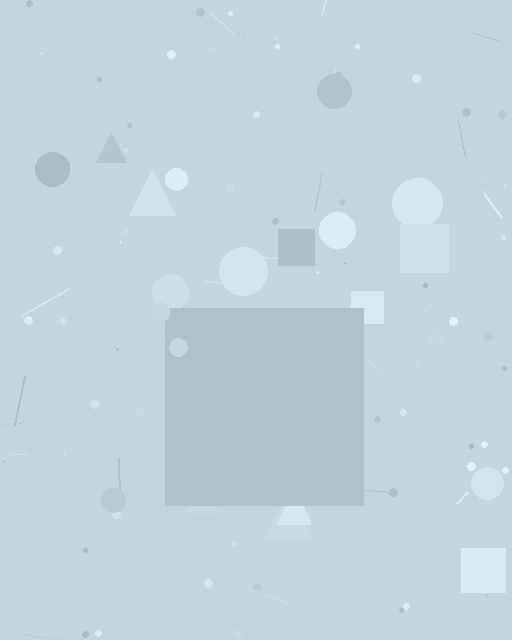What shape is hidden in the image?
A square is hidden in the image.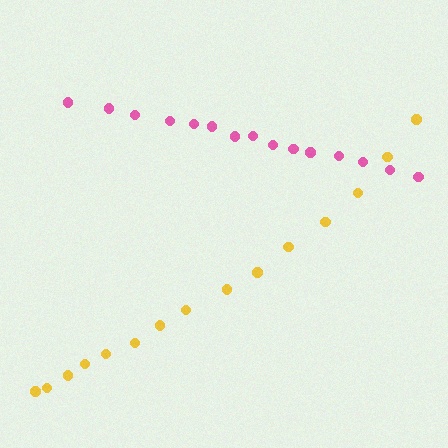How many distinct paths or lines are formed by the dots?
There are 2 distinct paths.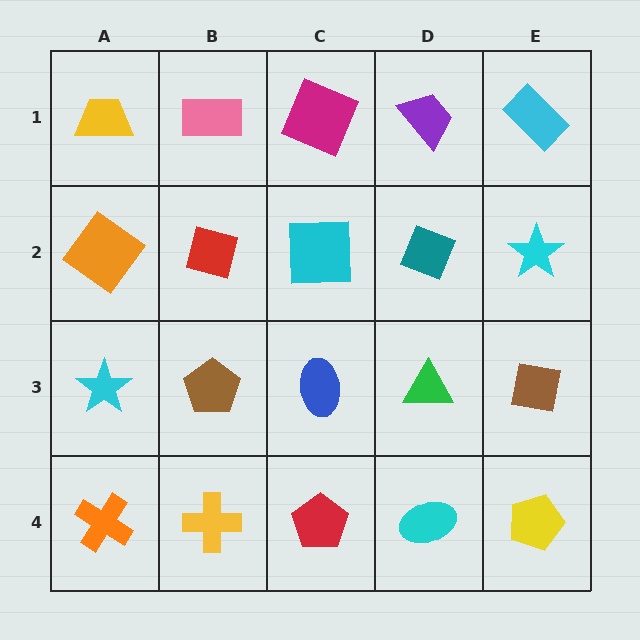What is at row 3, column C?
A blue ellipse.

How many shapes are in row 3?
5 shapes.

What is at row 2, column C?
A cyan square.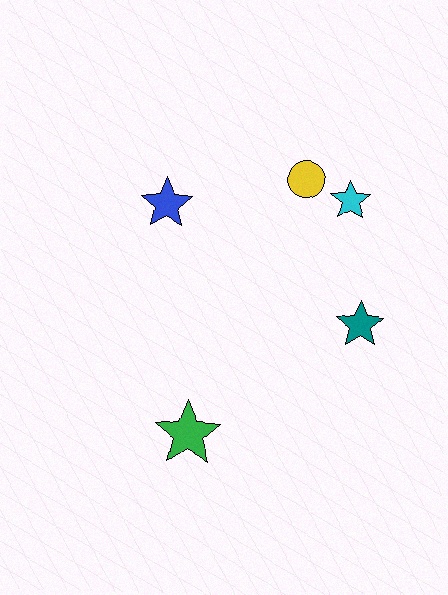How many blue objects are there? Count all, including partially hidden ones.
There is 1 blue object.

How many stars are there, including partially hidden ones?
There are 4 stars.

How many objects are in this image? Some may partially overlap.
There are 5 objects.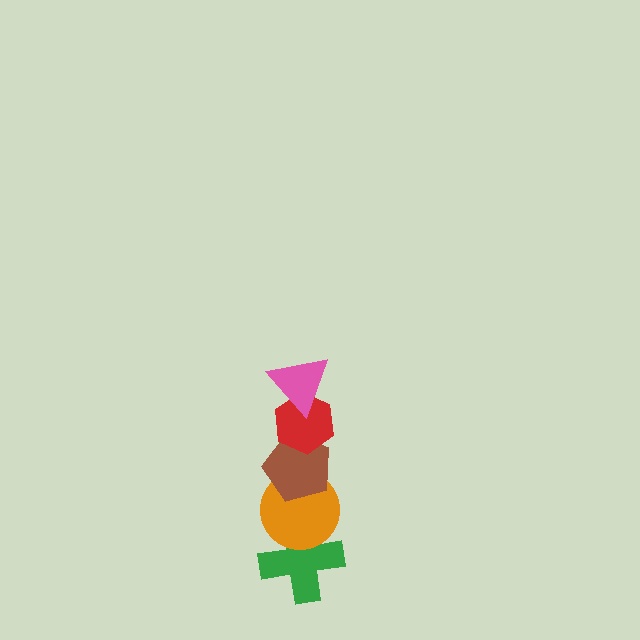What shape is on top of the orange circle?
The brown pentagon is on top of the orange circle.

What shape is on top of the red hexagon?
The pink triangle is on top of the red hexagon.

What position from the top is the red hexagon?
The red hexagon is 2nd from the top.